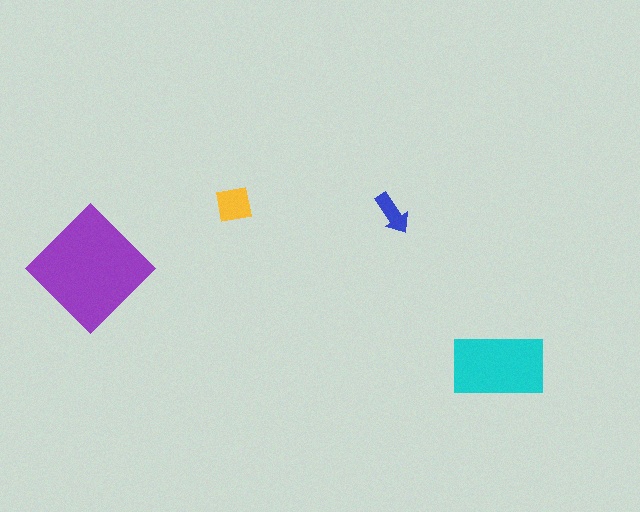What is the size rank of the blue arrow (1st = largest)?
4th.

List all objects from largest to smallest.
The purple diamond, the cyan rectangle, the yellow square, the blue arrow.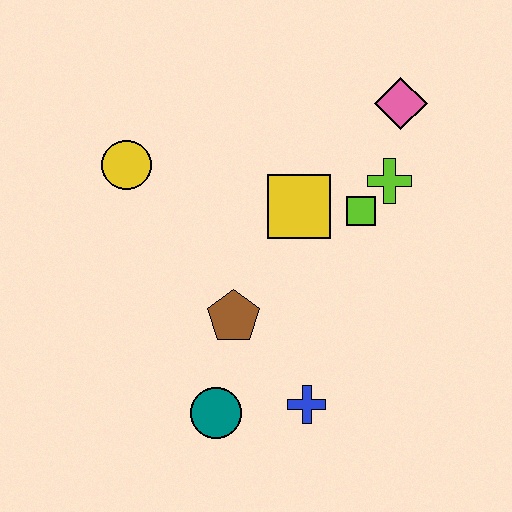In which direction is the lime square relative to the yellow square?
The lime square is to the right of the yellow square.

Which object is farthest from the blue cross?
The pink diamond is farthest from the blue cross.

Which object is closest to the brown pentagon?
The teal circle is closest to the brown pentagon.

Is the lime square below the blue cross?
No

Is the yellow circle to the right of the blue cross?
No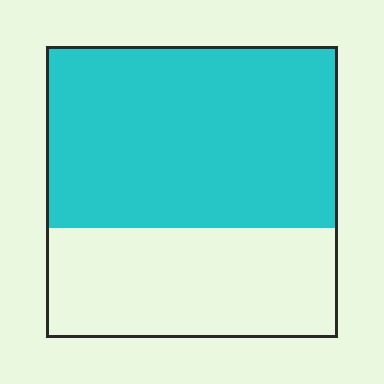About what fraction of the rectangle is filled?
About five eighths (5/8).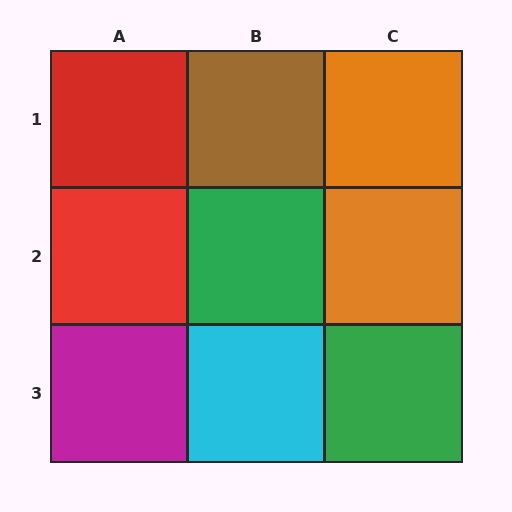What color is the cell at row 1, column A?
Red.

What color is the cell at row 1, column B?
Brown.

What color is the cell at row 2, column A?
Red.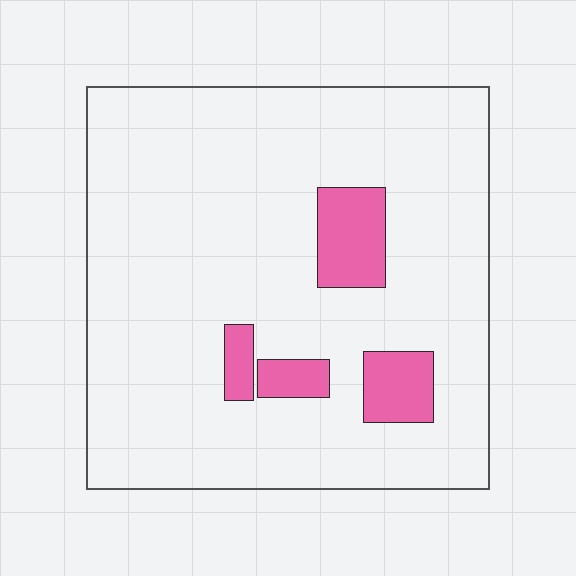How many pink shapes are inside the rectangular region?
4.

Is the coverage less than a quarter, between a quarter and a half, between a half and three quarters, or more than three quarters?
Less than a quarter.